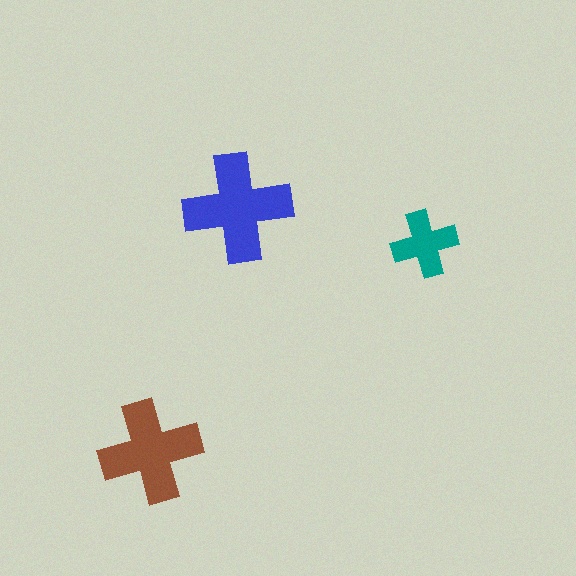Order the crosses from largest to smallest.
the blue one, the brown one, the teal one.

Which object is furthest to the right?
The teal cross is rightmost.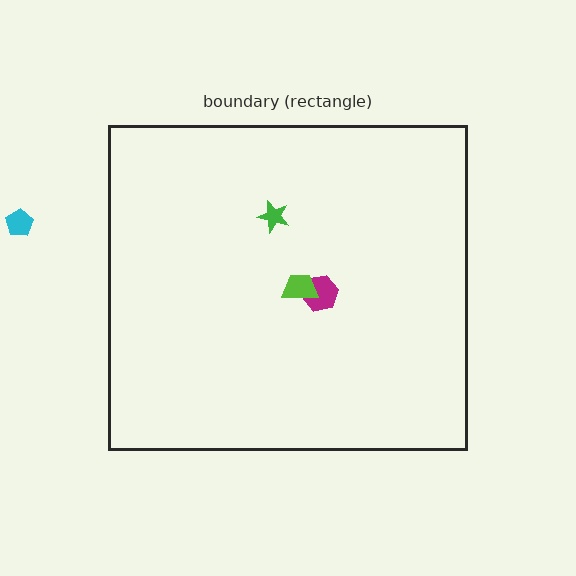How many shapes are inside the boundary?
3 inside, 1 outside.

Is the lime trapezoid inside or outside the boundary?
Inside.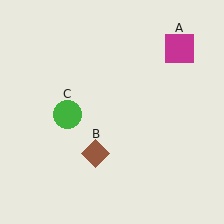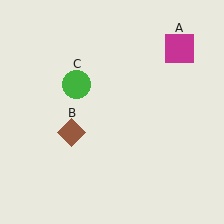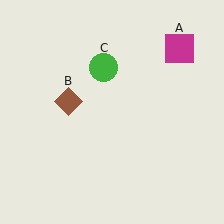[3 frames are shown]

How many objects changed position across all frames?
2 objects changed position: brown diamond (object B), green circle (object C).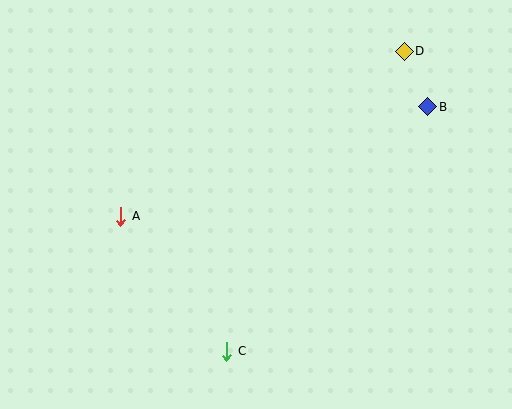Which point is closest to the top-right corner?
Point D is closest to the top-right corner.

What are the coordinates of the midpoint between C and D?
The midpoint between C and D is at (315, 201).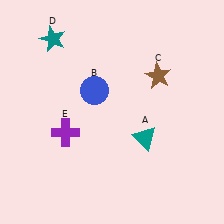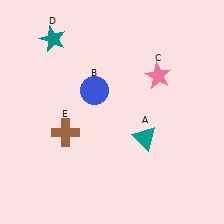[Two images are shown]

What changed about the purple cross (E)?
In Image 1, E is purple. In Image 2, it changed to brown.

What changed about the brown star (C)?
In Image 1, C is brown. In Image 2, it changed to pink.